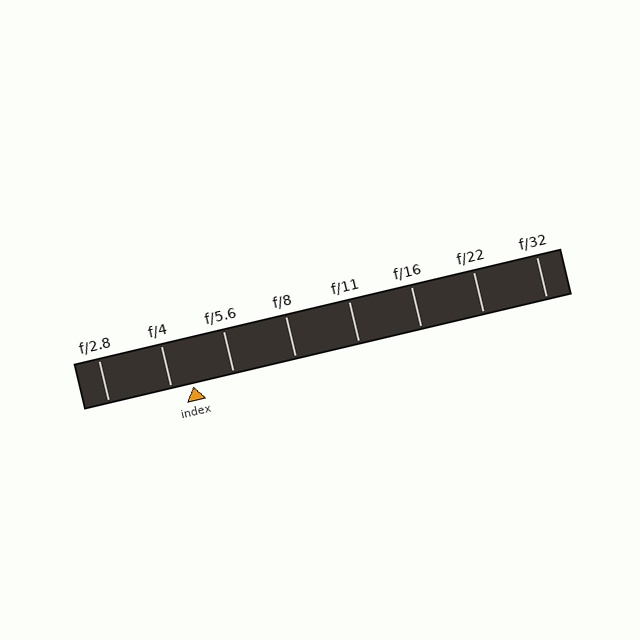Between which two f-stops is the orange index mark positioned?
The index mark is between f/4 and f/5.6.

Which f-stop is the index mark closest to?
The index mark is closest to f/4.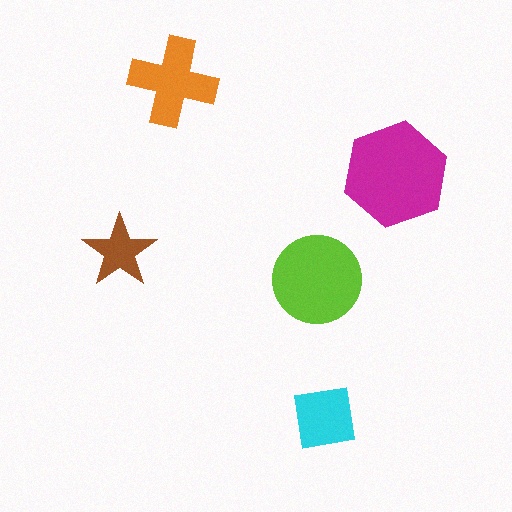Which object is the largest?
The magenta hexagon.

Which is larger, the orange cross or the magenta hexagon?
The magenta hexagon.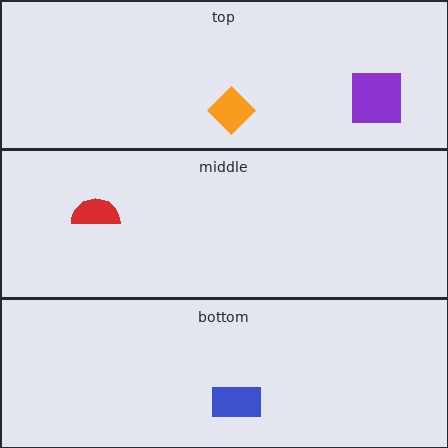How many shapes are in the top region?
2.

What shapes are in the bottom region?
The blue rectangle.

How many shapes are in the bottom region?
1.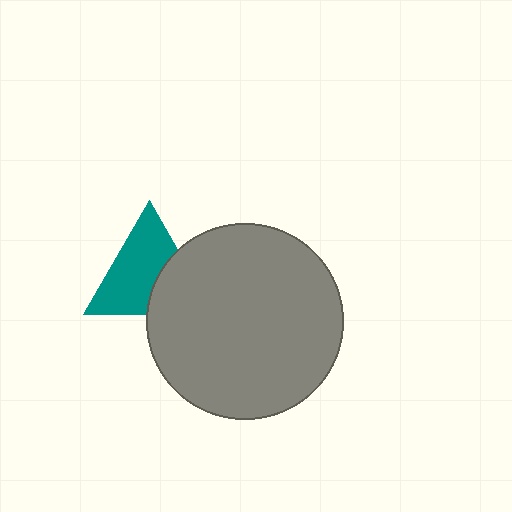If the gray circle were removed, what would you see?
You would see the complete teal triangle.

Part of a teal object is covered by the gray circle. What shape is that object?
It is a triangle.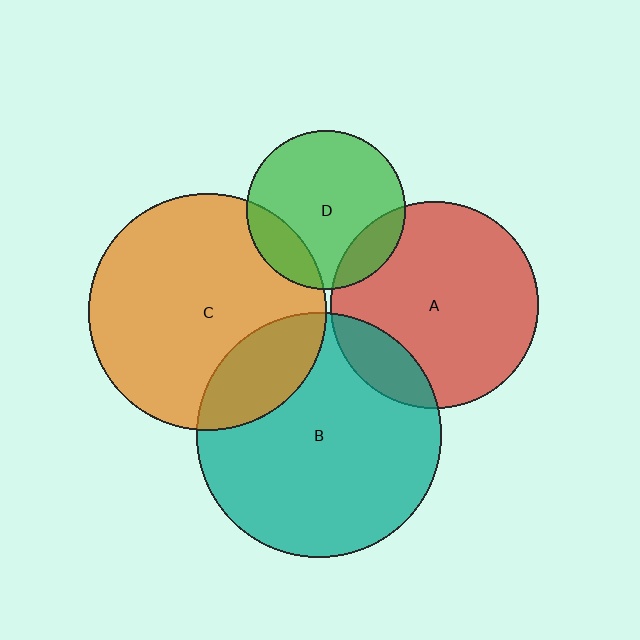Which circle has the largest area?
Circle B (teal).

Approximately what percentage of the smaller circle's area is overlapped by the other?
Approximately 20%.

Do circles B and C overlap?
Yes.